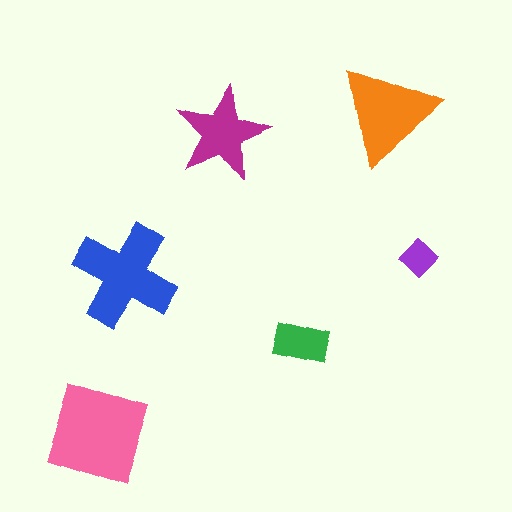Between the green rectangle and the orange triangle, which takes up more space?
The orange triangle.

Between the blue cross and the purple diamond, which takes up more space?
The blue cross.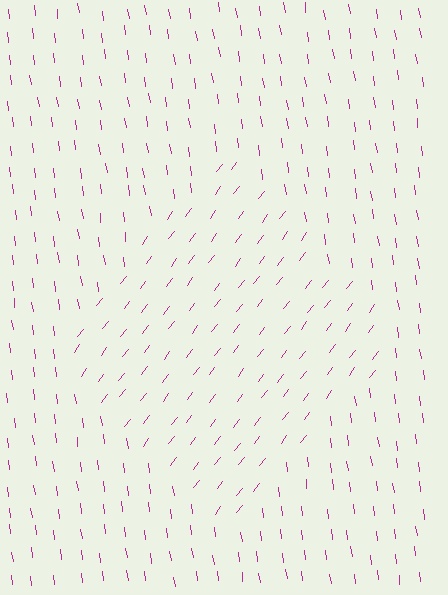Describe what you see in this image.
The image is filled with small magenta line segments. A diamond region in the image has lines oriented differently from the surrounding lines, creating a visible texture boundary.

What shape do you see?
I see a diamond.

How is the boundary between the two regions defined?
The boundary is defined purely by a change in line orientation (approximately 45 degrees difference). All lines are the same color and thickness.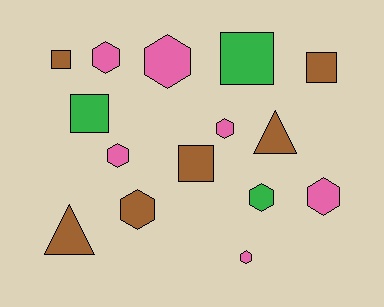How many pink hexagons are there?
There are 6 pink hexagons.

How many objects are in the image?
There are 15 objects.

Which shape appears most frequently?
Hexagon, with 8 objects.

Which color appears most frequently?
Brown, with 6 objects.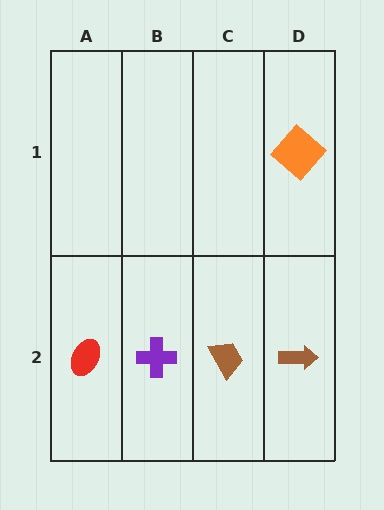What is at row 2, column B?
A purple cross.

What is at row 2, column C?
A brown trapezoid.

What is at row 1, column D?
An orange diamond.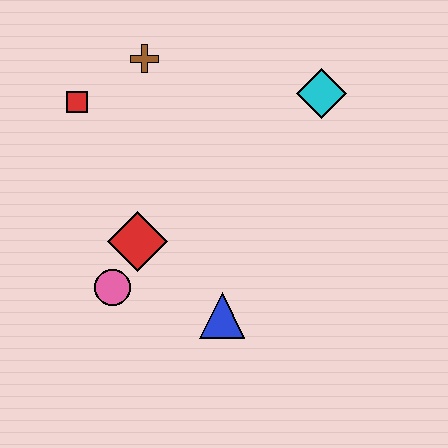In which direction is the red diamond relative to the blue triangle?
The red diamond is to the left of the blue triangle.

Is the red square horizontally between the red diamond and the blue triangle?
No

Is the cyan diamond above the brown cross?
No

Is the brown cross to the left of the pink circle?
No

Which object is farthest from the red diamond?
The cyan diamond is farthest from the red diamond.